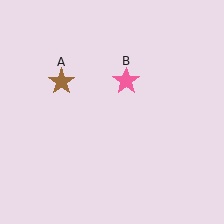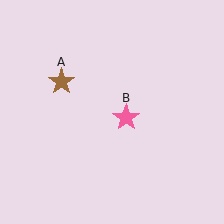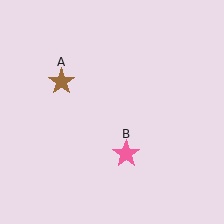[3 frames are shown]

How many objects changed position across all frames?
1 object changed position: pink star (object B).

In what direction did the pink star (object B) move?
The pink star (object B) moved down.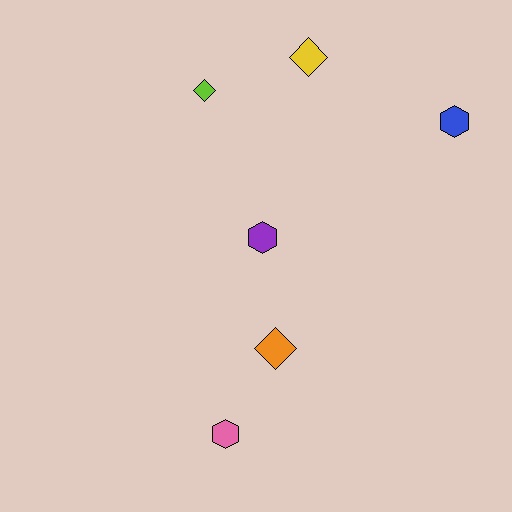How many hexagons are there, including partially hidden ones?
There are 3 hexagons.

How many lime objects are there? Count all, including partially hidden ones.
There is 1 lime object.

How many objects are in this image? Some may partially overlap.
There are 6 objects.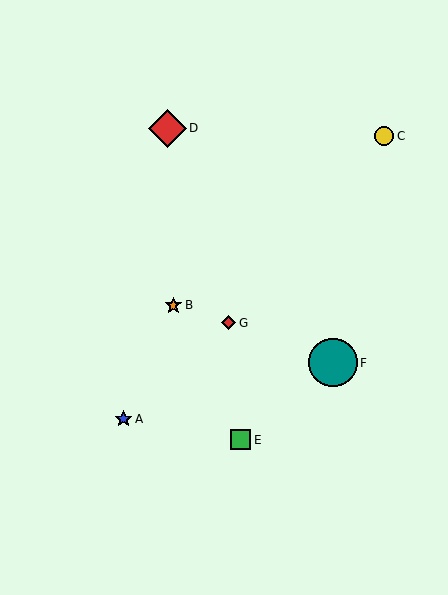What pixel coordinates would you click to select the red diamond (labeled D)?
Click at (167, 128) to select the red diamond D.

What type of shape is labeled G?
Shape G is a red diamond.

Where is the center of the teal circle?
The center of the teal circle is at (333, 363).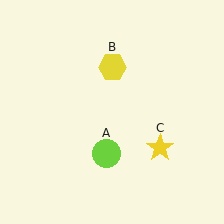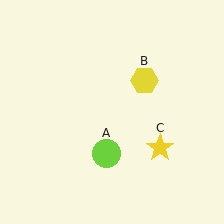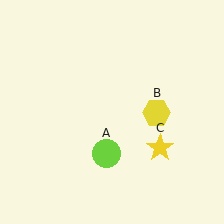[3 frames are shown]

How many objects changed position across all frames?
1 object changed position: yellow hexagon (object B).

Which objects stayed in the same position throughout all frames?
Lime circle (object A) and yellow star (object C) remained stationary.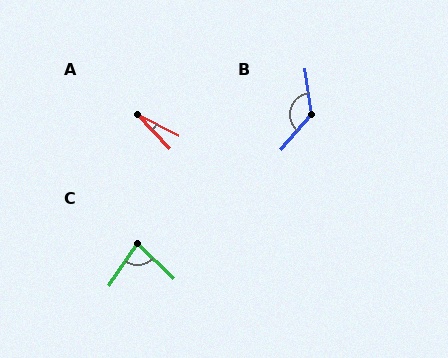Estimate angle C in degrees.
Approximately 81 degrees.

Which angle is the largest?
B, at approximately 131 degrees.